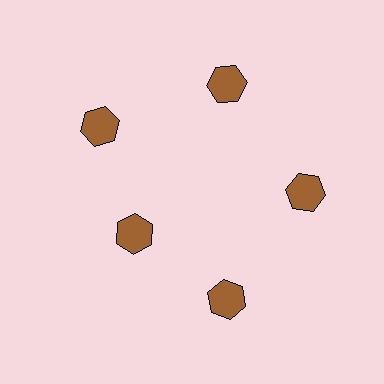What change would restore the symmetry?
The symmetry would be restored by moving it outward, back onto the ring so that all 5 hexagons sit at equal angles and equal distance from the center.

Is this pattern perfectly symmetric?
No. The 5 brown hexagons are arranged in a ring, but one element near the 8 o'clock position is pulled inward toward the center, breaking the 5-fold rotational symmetry.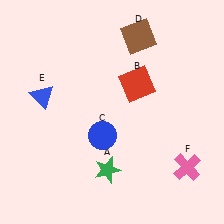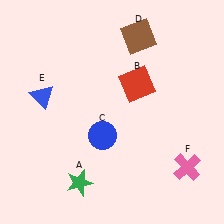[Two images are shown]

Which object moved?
The green star (A) moved left.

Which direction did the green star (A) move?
The green star (A) moved left.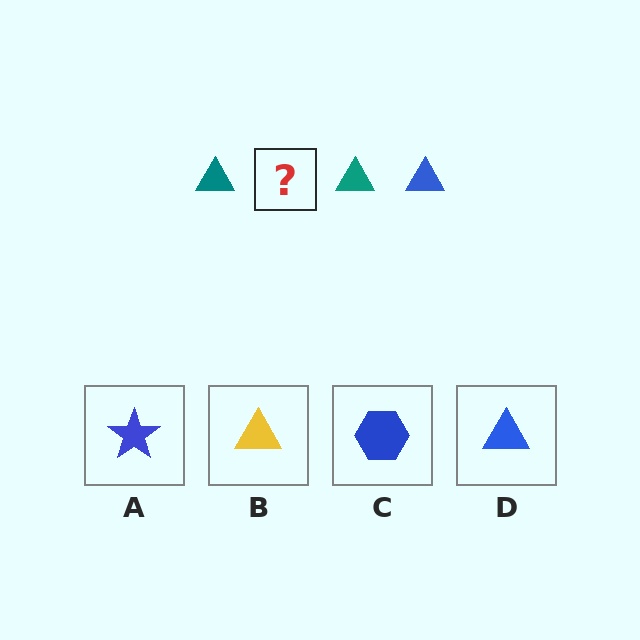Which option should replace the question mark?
Option D.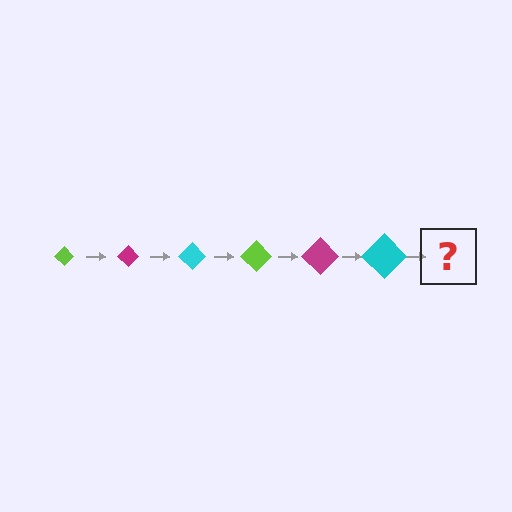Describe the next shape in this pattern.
It should be a lime diamond, larger than the previous one.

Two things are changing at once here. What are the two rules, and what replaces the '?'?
The two rules are that the diamond grows larger each step and the color cycles through lime, magenta, and cyan. The '?' should be a lime diamond, larger than the previous one.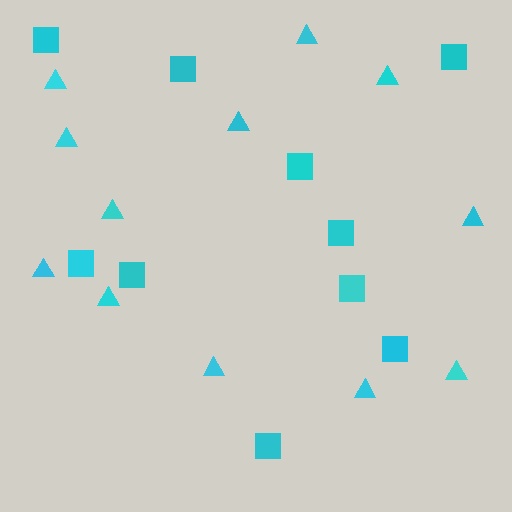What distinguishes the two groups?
There are 2 groups: one group of triangles (12) and one group of squares (10).